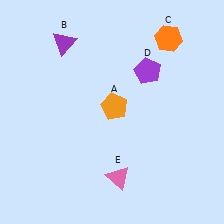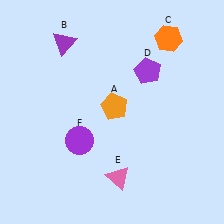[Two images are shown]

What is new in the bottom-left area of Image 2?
A purple circle (F) was added in the bottom-left area of Image 2.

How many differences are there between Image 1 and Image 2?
There is 1 difference between the two images.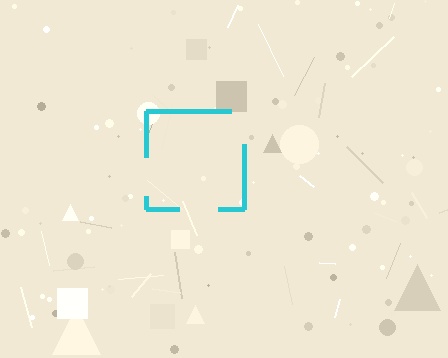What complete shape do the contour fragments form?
The contour fragments form a square.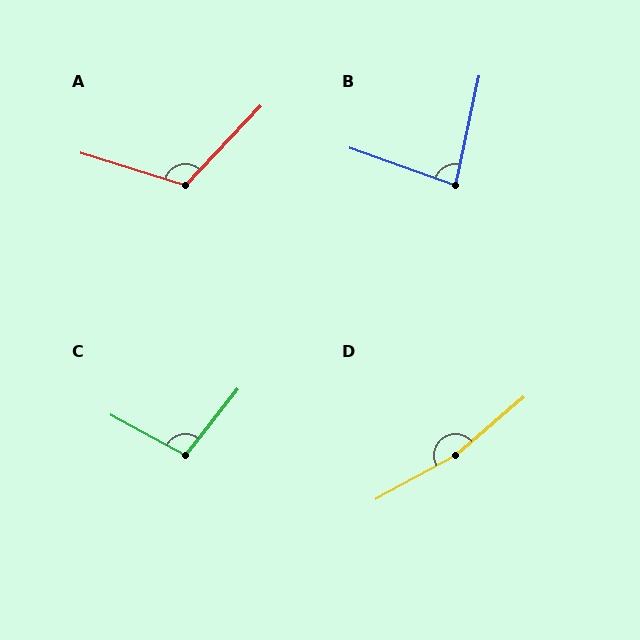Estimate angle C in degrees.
Approximately 99 degrees.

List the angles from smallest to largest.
B (83°), C (99°), A (116°), D (168°).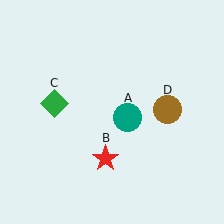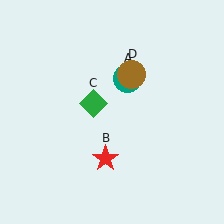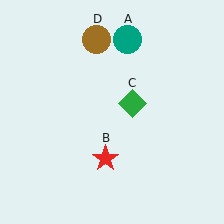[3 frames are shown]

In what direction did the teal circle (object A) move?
The teal circle (object A) moved up.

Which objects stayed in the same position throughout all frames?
Red star (object B) remained stationary.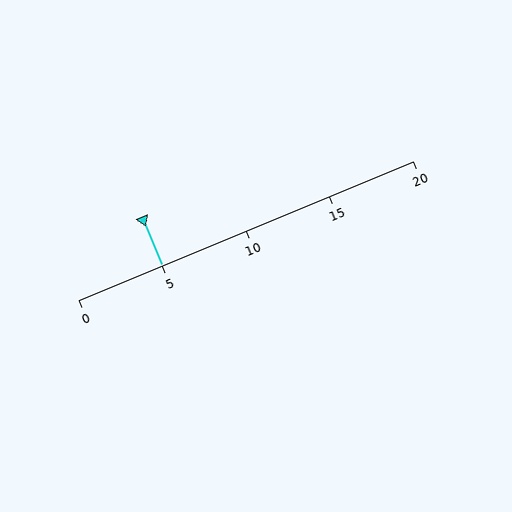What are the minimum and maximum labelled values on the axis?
The axis runs from 0 to 20.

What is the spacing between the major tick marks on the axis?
The major ticks are spaced 5 apart.